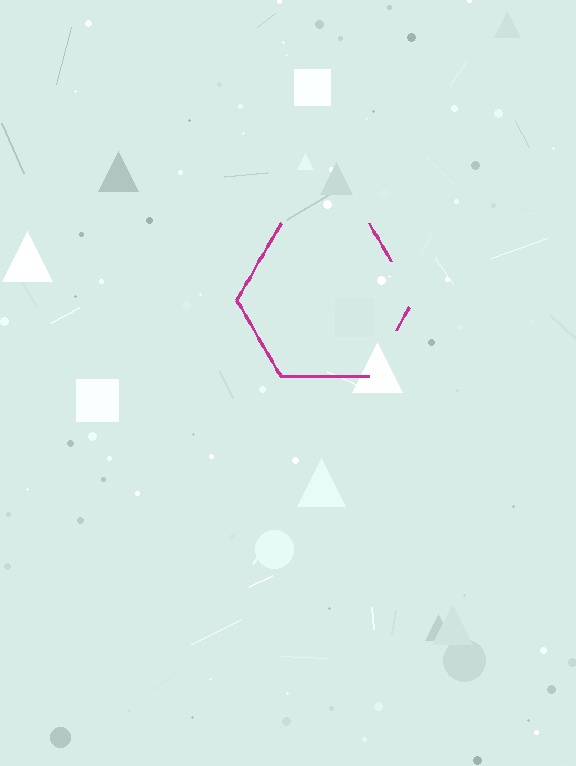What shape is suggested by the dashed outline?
The dashed outline suggests a hexagon.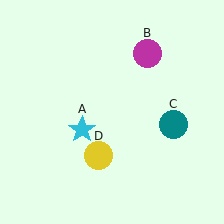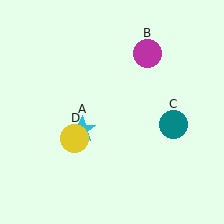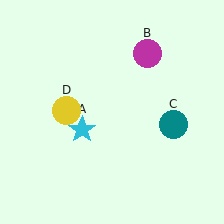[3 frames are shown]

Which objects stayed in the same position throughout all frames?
Cyan star (object A) and magenta circle (object B) and teal circle (object C) remained stationary.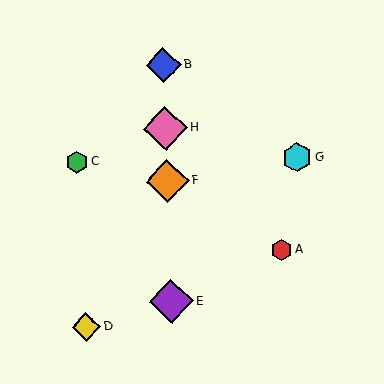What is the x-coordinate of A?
Object A is at x≈281.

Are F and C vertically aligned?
No, F is at x≈167 and C is at x≈77.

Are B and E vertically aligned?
Yes, both are at x≈163.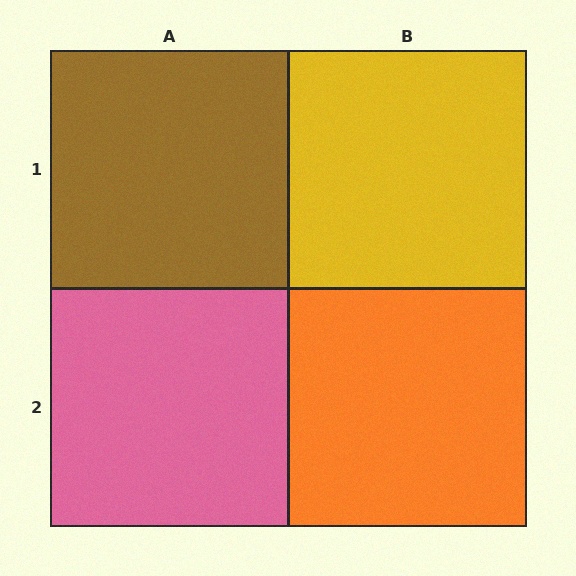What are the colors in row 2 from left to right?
Pink, orange.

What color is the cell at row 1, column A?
Brown.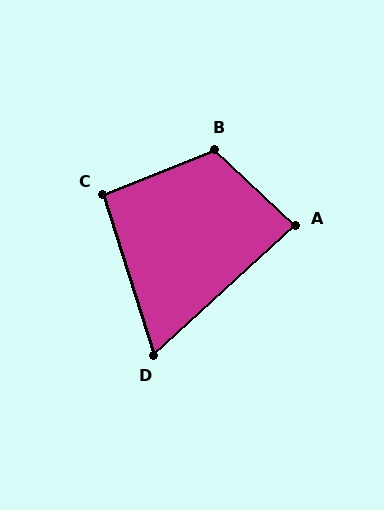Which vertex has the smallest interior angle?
D, at approximately 65 degrees.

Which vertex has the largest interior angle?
B, at approximately 115 degrees.